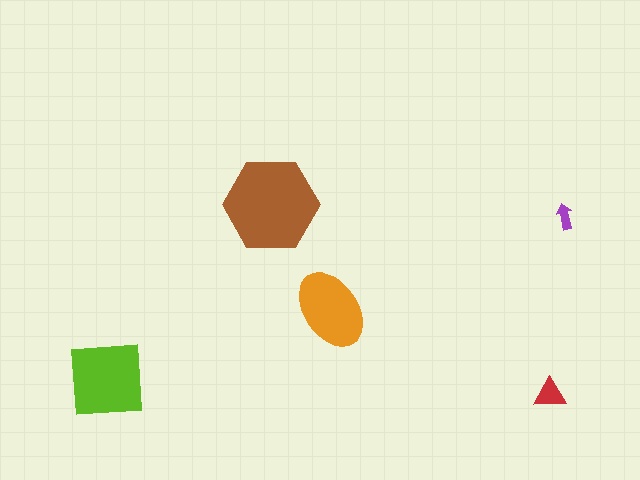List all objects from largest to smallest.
The brown hexagon, the lime square, the orange ellipse, the red triangle, the purple arrow.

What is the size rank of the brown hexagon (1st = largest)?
1st.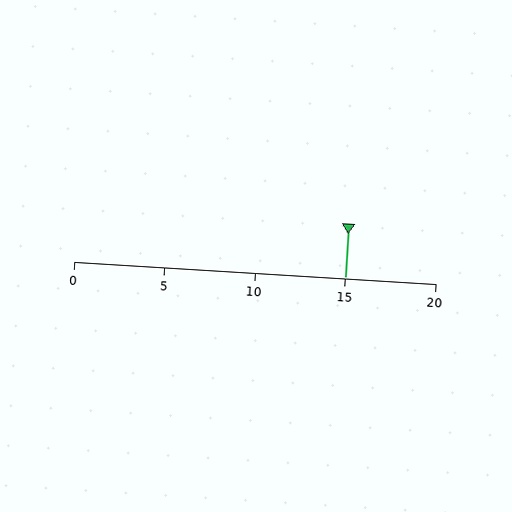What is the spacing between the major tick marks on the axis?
The major ticks are spaced 5 apart.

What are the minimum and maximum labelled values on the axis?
The axis runs from 0 to 20.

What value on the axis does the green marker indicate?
The marker indicates approximately 15.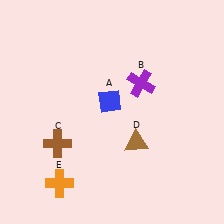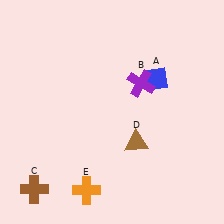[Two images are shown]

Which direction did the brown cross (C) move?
The brown cross (C) moved down.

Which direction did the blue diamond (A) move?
The blue diamond (A) moved right.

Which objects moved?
The objects that moved are: the blue diamond (A), the brown cross (C), the orange cross (E).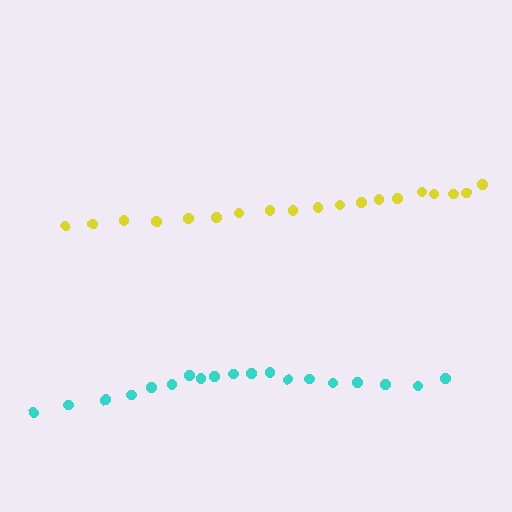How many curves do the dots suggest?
There are 2 distinct paths.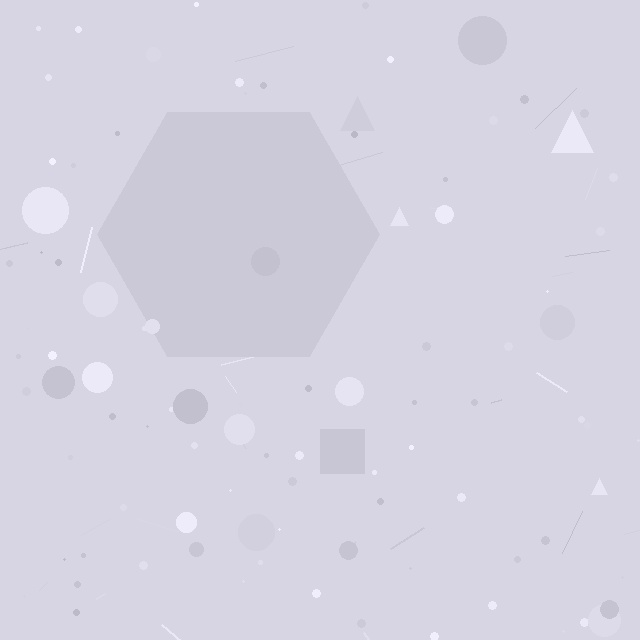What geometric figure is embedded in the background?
A hexagon is embedded in the background.